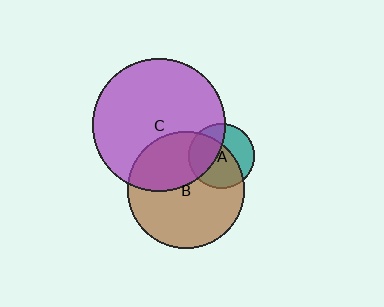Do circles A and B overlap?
Yes.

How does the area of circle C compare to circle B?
Approximately 1.3 times.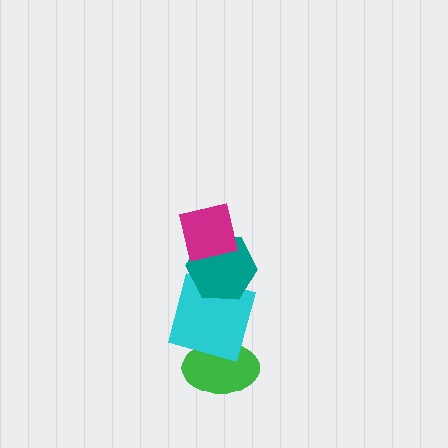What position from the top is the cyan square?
The cyan square is 3rd from the top.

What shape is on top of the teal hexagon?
The magenta square is on top of the teal hexagon.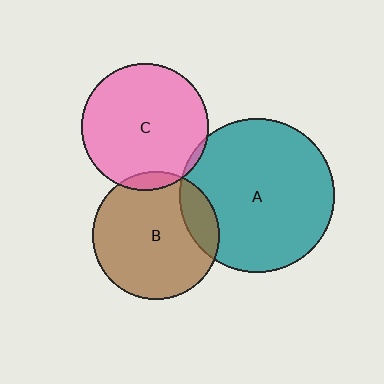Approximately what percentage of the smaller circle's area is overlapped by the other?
Approximately 5%.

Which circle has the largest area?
Circle A (teal).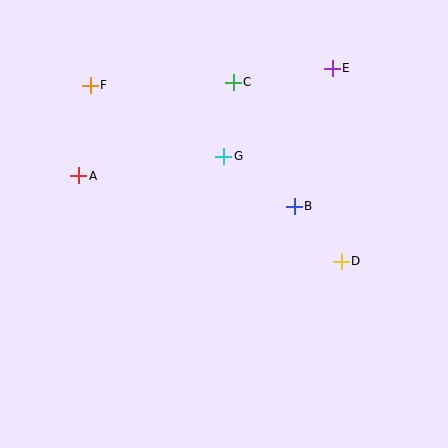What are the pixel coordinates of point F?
Point F is at (90, 85).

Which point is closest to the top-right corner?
Point E is closest to the top-right corner.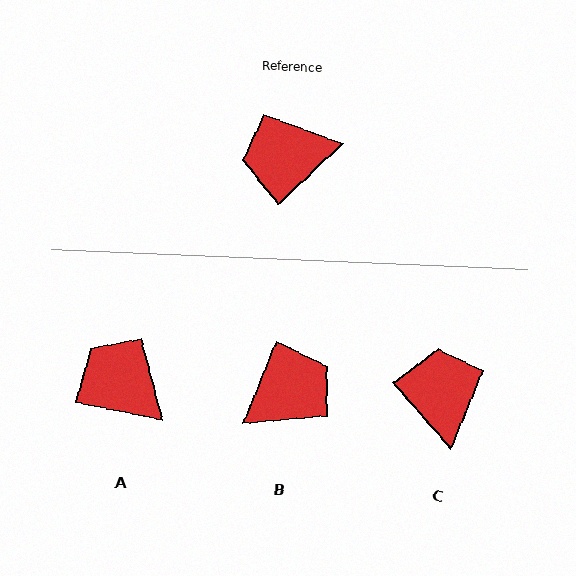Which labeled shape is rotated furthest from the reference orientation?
B, about 155 degrees away.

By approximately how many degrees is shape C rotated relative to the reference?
Approximately 92 degrees clockwise.